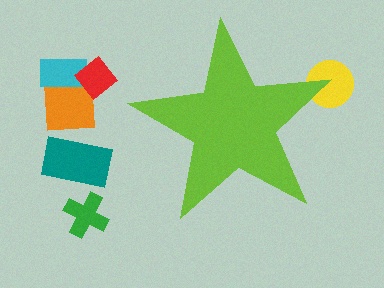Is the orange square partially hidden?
No, the orange square is fully visible.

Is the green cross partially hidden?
No, the green cross is fully visible.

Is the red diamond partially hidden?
No, the red diamond is fully visible.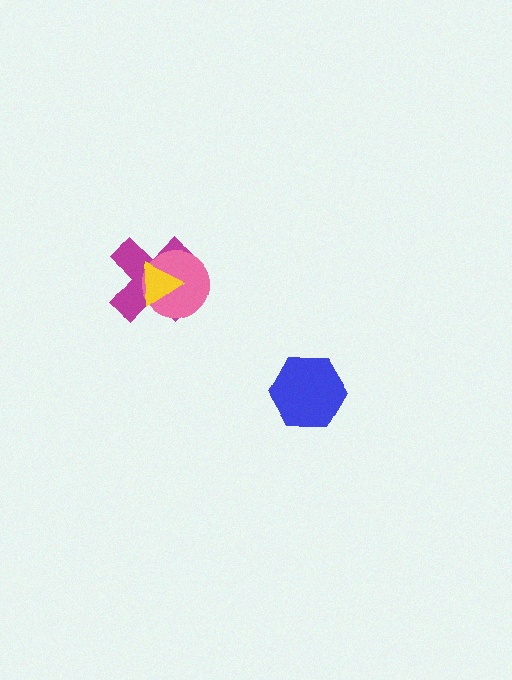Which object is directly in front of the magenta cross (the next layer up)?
The pink circle is directly in front of the magenta cross.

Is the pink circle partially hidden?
Yes, it is partially covered by another shape.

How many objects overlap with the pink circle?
2 objects overlap with the pink circle.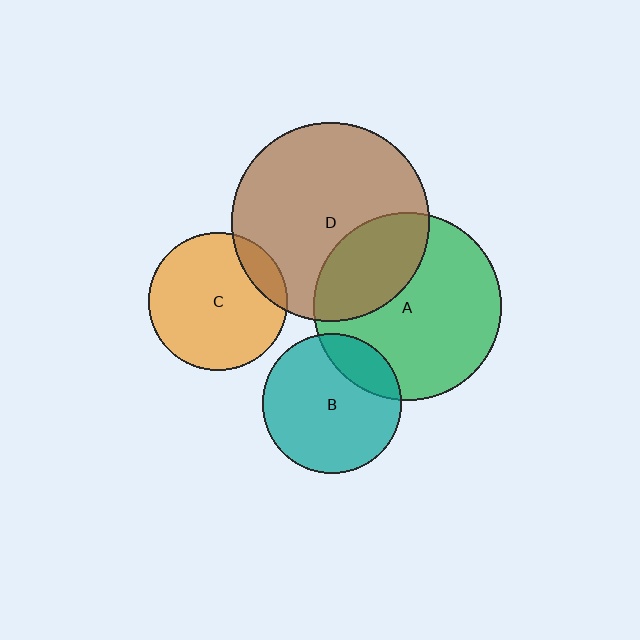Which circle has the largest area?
Circle D (brown).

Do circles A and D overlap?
Yes.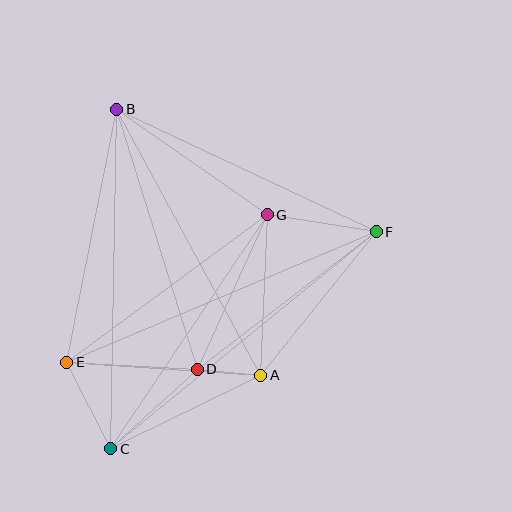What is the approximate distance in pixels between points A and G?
The distance between A and G is approximately 161 pixels.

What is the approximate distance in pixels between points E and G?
The distance between E and G is approximately 249 pixels.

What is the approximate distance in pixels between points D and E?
The distance between D and E is approximately 130 pixels.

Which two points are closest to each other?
Points A and D are closest to each other.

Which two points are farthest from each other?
Points C and F are farthest from each other.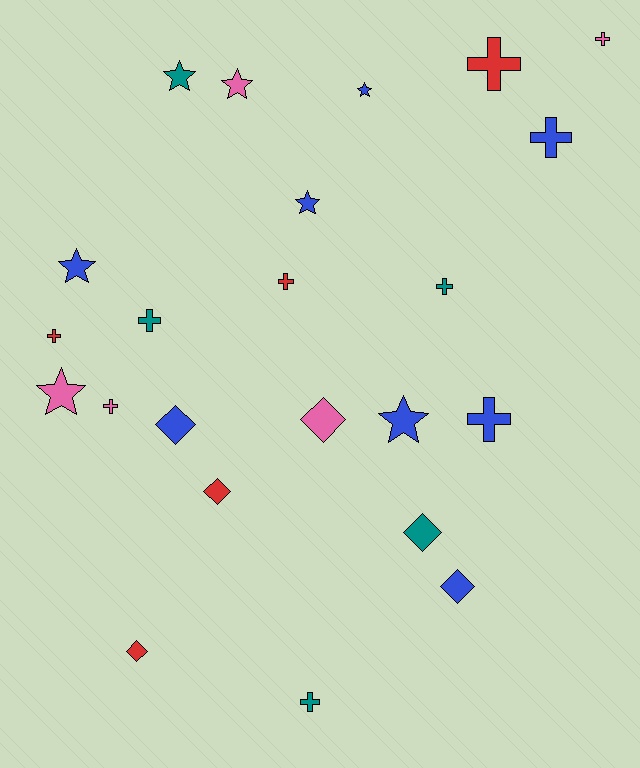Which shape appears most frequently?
Cross, with 10 objects.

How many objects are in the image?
There are 23 objects.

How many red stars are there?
There are no red stars.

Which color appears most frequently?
Blue, with 8 objects.